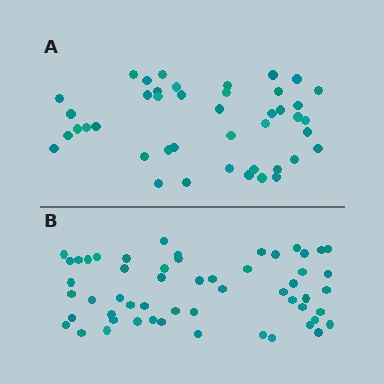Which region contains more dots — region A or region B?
Region B (the bottom region) has more dots.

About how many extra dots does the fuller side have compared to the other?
Region B has roughly 12 or so more dots than region A.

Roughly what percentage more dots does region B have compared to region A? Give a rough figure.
About 30% more.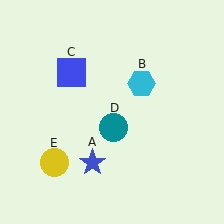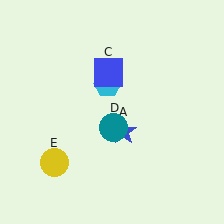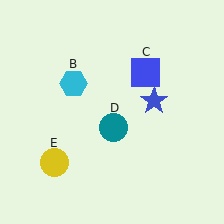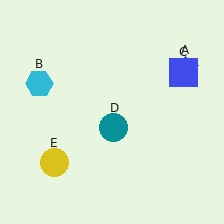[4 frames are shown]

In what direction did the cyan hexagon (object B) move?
The cyan hexagon (object B) moved left.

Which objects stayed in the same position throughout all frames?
Teal circle (object D) and yellow circle (object E) remained stationary.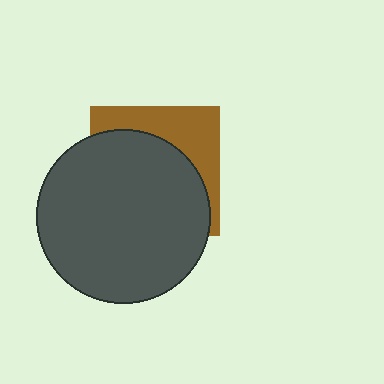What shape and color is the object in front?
The object in front is a dark gray circle.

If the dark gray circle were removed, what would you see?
You would see the complete brown square.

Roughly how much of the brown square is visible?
A small part of it is visible (roughly 34%).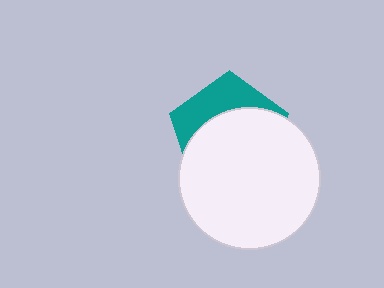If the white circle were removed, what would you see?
You would see the complete teal pentagon.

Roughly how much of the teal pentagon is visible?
A small part of it is visible (roughly 34%).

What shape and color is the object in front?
The object in front is a white circle.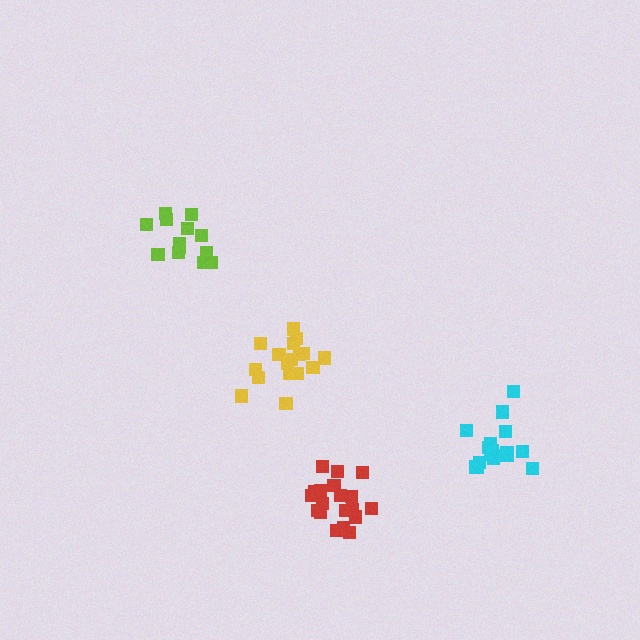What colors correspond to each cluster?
The clusters are colored: yellow, cyan, lime, red.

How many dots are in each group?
Group 1: 17 dots, Group 2: 18 dots, Group 3: 13 dots, Group 4: 19 dots (67 total).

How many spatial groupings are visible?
There are 4 spatial groupings.